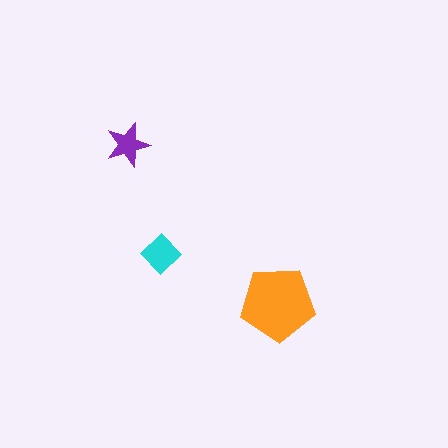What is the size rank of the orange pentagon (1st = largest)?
1st.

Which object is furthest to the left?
The purple star is leftmost.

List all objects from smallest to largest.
The purple star, the cyan diamond, the orange pentagon.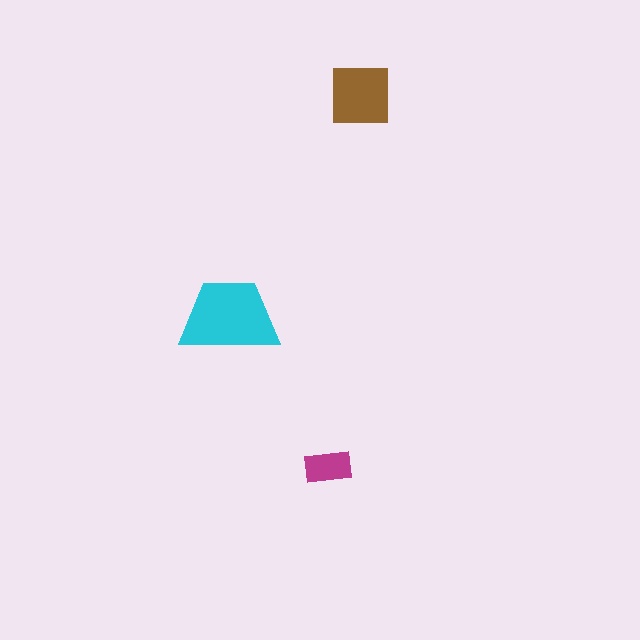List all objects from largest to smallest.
The cyan trapezoid, the brown square, the magenta rectangle.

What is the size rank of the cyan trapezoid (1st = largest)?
1st.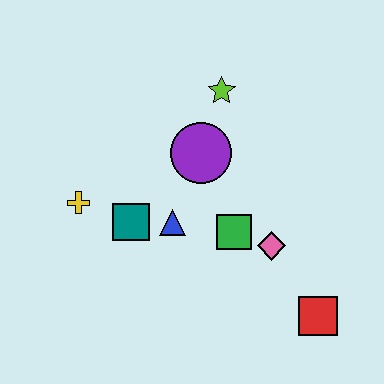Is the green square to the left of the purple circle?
No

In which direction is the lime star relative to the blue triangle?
The lime star is above the blue triangle.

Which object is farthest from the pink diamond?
The yellow cross is farthest from the pink diamond.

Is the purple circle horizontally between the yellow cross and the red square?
Yes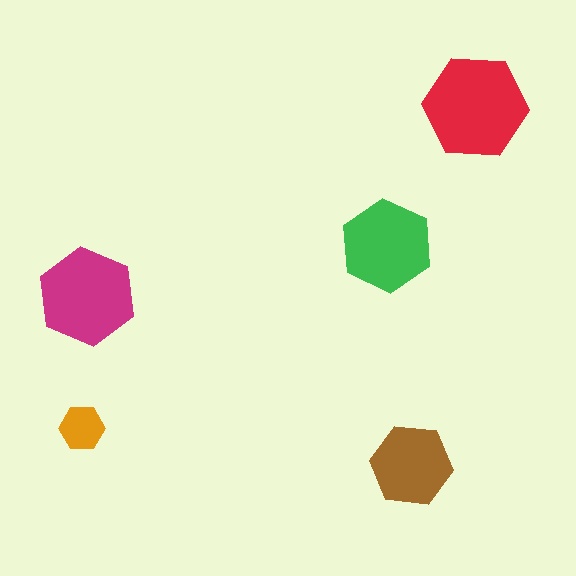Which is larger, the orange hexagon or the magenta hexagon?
The magenta one.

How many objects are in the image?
There are 5 objects in the image.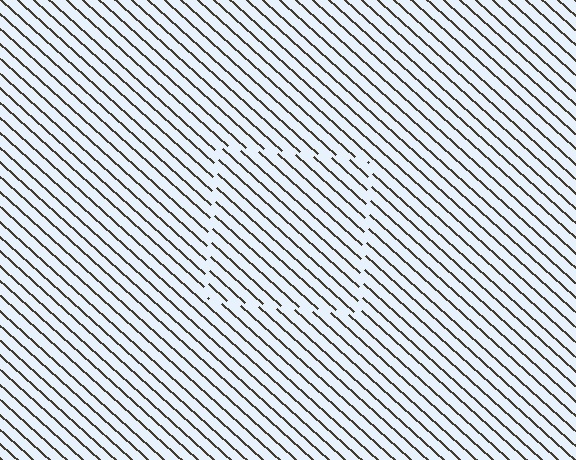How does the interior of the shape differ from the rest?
The interior of the shape contains the same grating, shifted by half a period — the contour is defined by the phase discontinuity where line-ends from the inner and outer gratings abut.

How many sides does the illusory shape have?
4 sides — the line-ends trace a square.